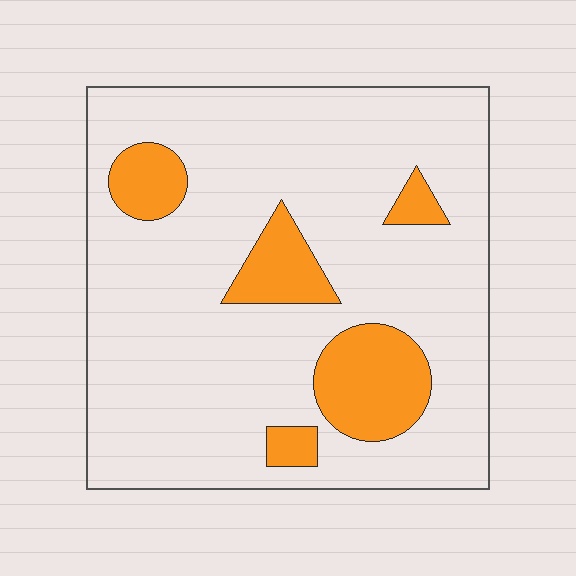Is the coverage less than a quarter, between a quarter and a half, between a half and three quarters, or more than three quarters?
Less than a quarter.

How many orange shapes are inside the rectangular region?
5.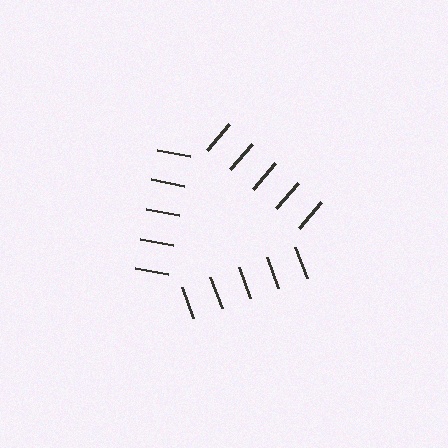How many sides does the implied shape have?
3 sides — the line-ends trace a triangle.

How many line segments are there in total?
15 — 5 along each of the 3 edges.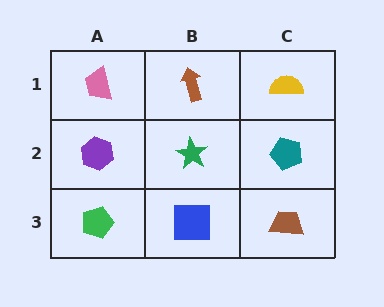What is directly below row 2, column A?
A green pentagon.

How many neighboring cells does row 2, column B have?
4.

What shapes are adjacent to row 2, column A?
A pink trapezoid (row 1, column A), a green pentagon (row 3, column A), a green star (row 2, column B).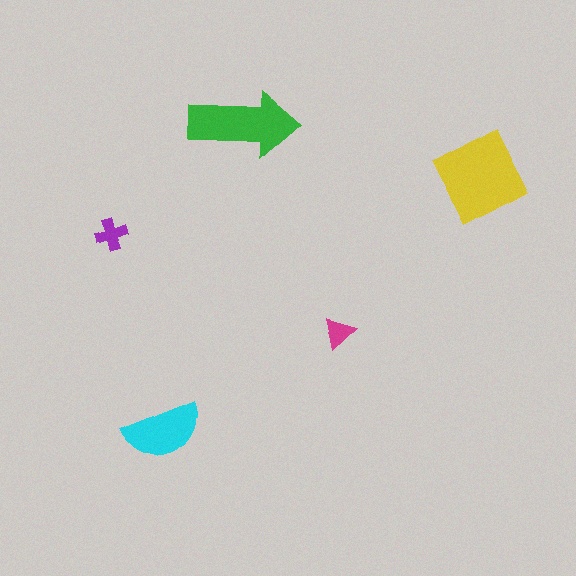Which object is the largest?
The yellow square.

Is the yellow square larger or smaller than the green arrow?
Larger.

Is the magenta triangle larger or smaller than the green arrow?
Smaller.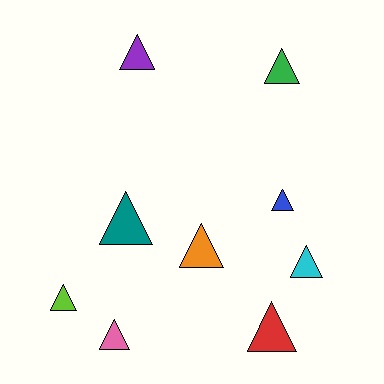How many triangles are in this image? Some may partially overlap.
There are 9 triangles.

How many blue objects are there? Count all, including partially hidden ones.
There is 1 blue object.